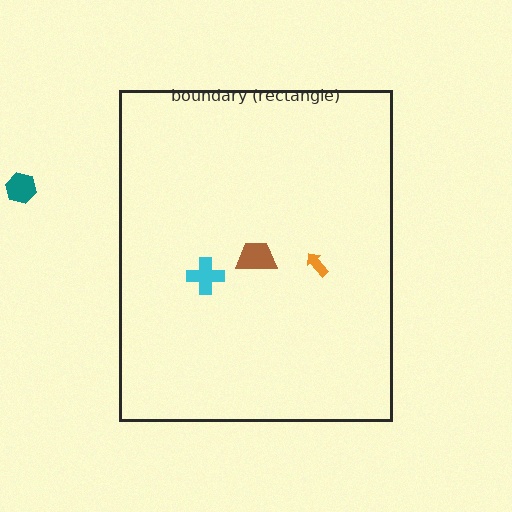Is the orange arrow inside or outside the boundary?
Inside.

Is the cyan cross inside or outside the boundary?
Inside.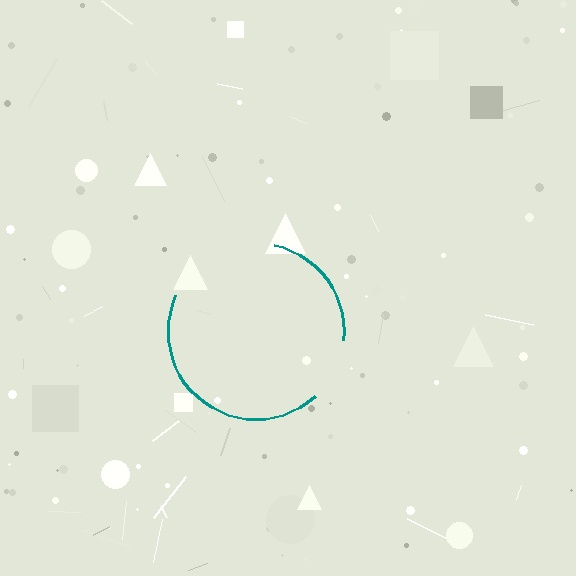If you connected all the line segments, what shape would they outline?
They would outline a circle.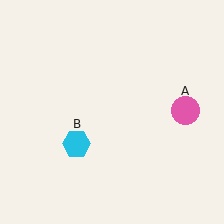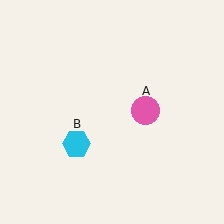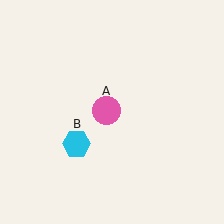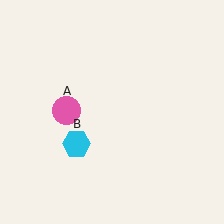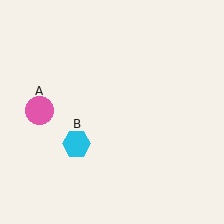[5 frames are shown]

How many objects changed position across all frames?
1 object changed position: pink circle (object A).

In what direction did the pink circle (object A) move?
The pink circle (object A) moved left.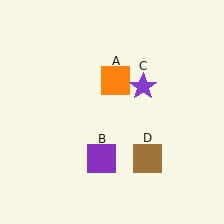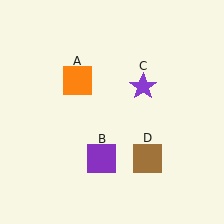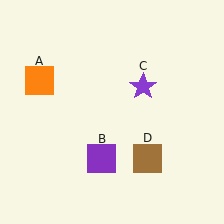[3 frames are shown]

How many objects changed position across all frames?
1 object changed position: orange square (object A).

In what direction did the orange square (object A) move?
The orange square (object A) moved left.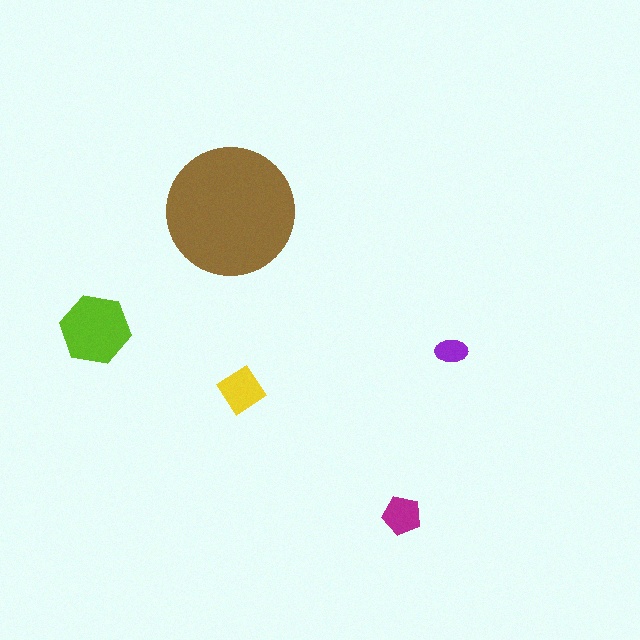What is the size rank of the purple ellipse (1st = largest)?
5th.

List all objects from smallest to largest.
The purple ellipse, the magenta pentagon, the yellow diamond, the lime hexagon, the brown circle.